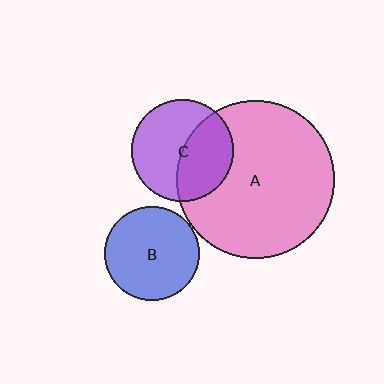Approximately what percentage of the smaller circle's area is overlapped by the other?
Approximately 45%.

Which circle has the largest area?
Circle A (pink).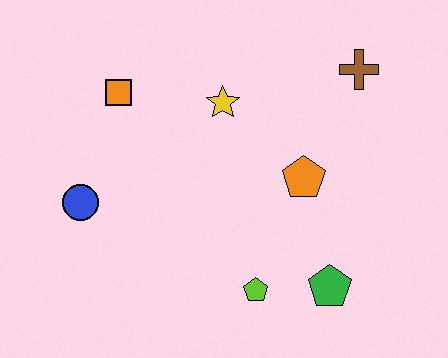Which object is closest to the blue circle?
The orange square is closest to the blue circle.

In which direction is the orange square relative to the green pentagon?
The orange square is to the left of the green pentagon.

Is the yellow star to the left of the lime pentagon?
Yes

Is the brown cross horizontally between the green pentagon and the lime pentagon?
No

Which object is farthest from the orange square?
The green pentagon is farthest from the orange square.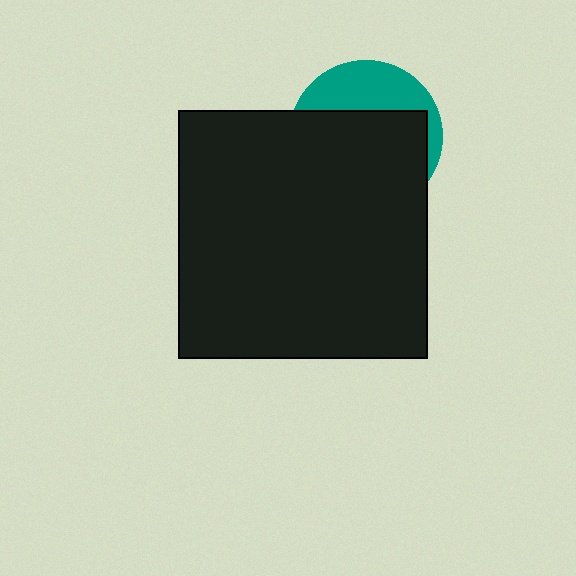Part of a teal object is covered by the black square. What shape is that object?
It is a circle.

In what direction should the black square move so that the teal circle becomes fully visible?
The black square should move down. That is the shortest direction to clear the overlap and leave the teal circle fully visible.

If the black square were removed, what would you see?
You would see the complete teal circle.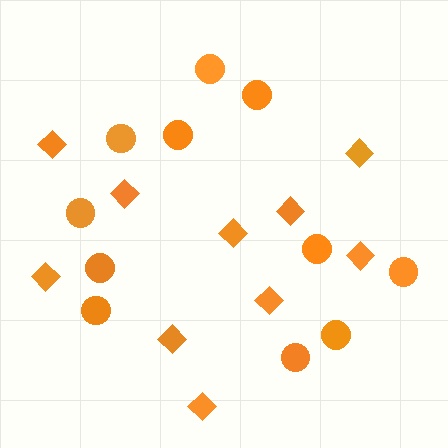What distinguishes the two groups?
There are 2 groups: one group of circles (11) and one group of diamonds (10).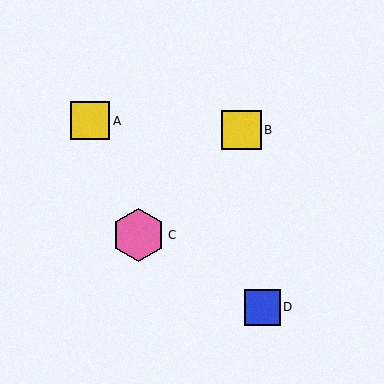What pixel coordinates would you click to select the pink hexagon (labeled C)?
Click at (138, 235) to select the pink hexagon C.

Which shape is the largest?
The pink hexagon (labeled C) is the largest.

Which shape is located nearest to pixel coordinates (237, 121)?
The yellow square (labeled B) at (241, 130) is nearest to that location.